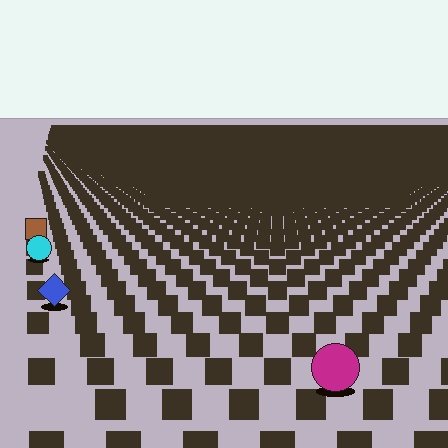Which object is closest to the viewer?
The magenta circle is closest. The texture marks near it are larger and more spread out.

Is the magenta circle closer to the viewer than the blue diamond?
Yes. The magenta circle is closer — you can tell from the texture gradient: the ground texture is coarser near it.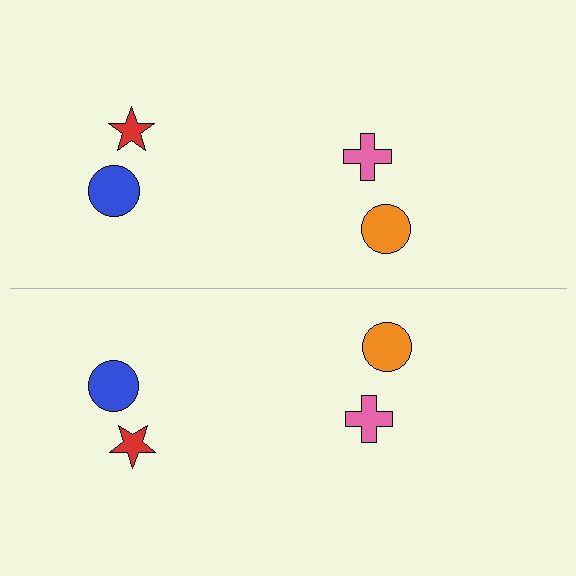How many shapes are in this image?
There are 8 shapes in this image.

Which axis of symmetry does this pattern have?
The pattern has a horizontal axis of symmetry running through the center of the image.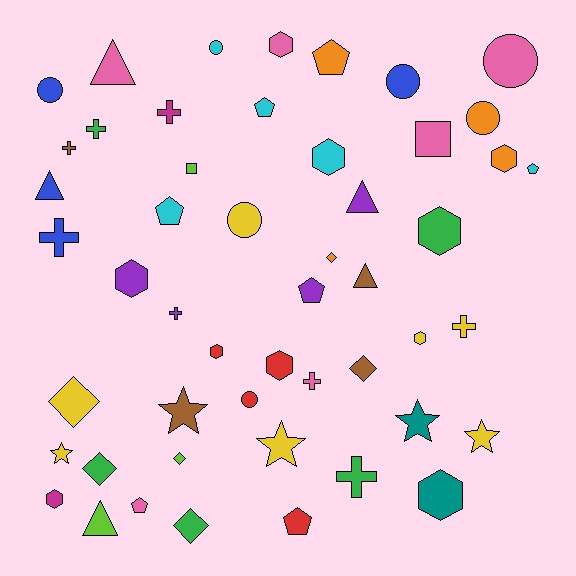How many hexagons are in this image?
There are 10 hexagons.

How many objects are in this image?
There are 50 objects.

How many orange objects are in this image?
There are 4 orange objects.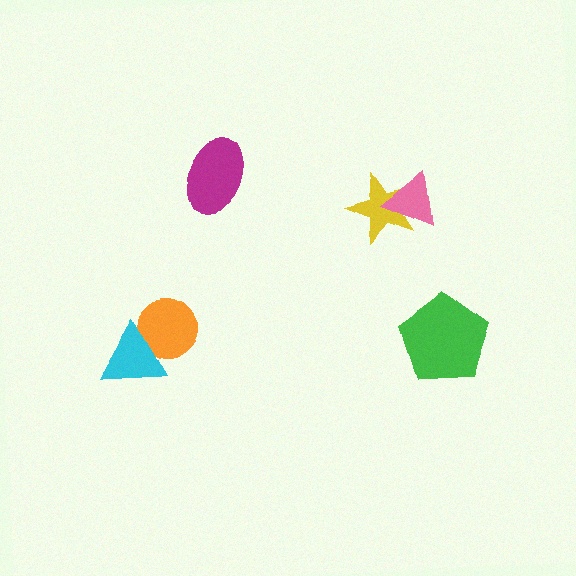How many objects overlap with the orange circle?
1 object overlaps with the orange circle.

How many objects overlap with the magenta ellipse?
0 objects overlap with the magenta ellipse.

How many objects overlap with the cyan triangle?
1 object overlaps with the cyan triangle.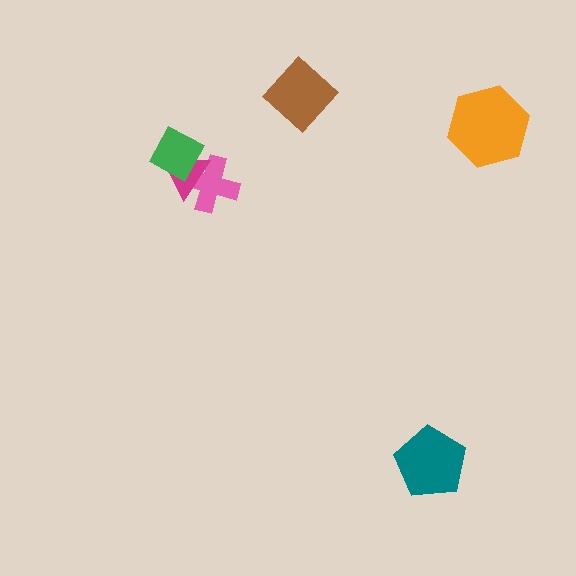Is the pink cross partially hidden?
Yes, it is partially covered by another shape.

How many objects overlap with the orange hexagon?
0 objects overlap with the orange hexagon.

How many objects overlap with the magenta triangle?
2 objects overlap with the magenta triangle.